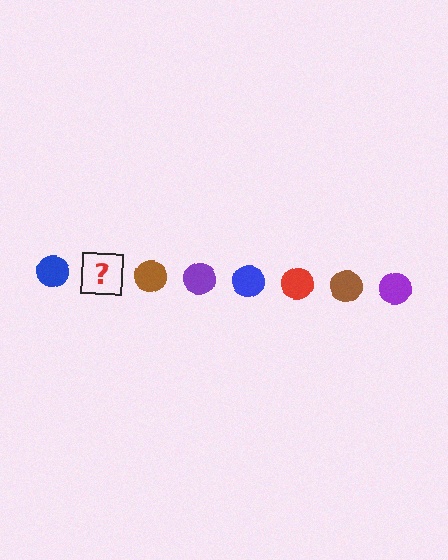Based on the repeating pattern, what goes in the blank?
The blank should be a red circle.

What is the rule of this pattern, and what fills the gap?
The rule is that the pattern cycles through blue, red, brown, purple circles. The gap should be filled with a red circle.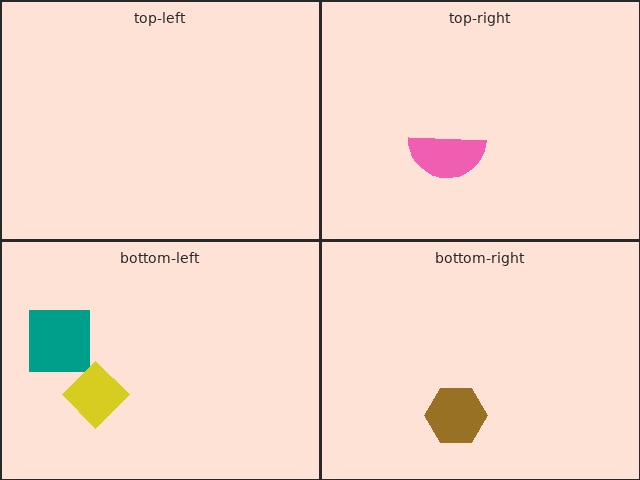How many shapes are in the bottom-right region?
1.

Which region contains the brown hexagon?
The bottom-right region.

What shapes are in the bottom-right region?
The brown hexagon.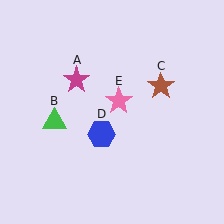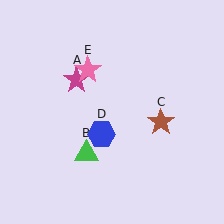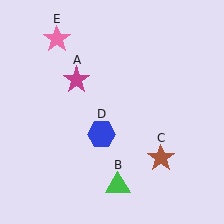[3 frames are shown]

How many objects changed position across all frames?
3 objects changed position: green triangle (object B), brown star (object C), pink star (object E).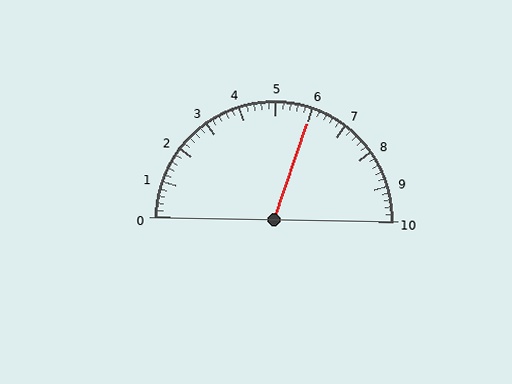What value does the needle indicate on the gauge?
The needle indicates approximately 6.0.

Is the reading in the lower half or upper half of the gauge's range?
The reading is in the upper half of the range (0 to 10).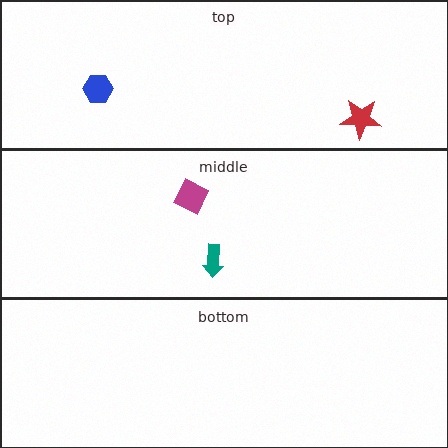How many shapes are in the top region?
2.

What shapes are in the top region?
The blue hexagon, the red star.